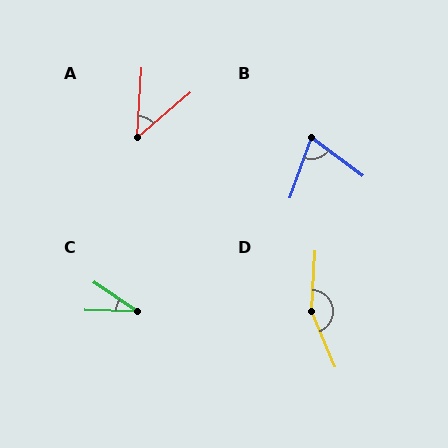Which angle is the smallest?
C, at approximately 33 degrees.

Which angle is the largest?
D, at approximately 154 degrees.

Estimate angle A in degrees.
Approximately 46 degrees.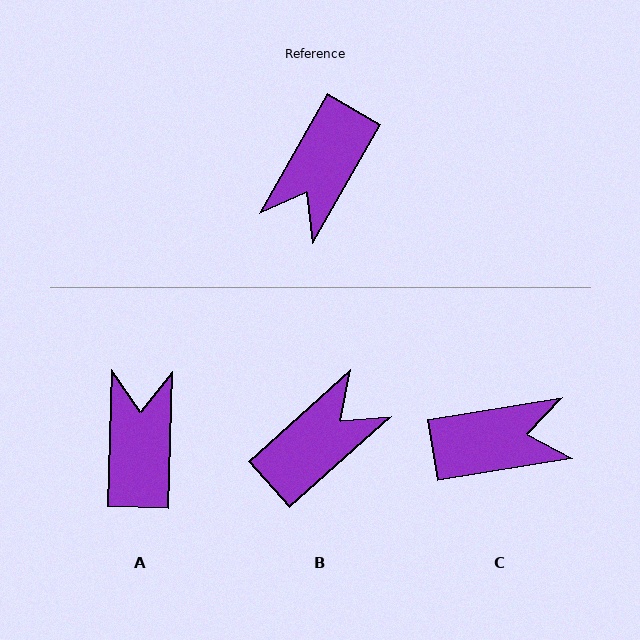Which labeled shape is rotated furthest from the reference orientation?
B, about 162 degrees away.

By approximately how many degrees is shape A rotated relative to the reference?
Approximately 152 degrees clockwise.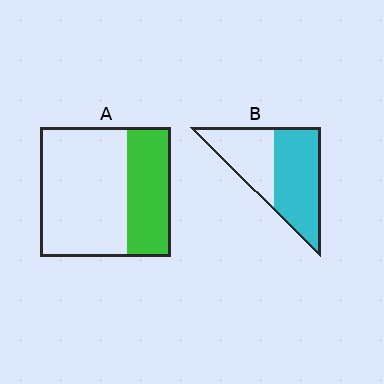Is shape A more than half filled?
No.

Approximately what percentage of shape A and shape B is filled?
A is approximately 35% and B is approximately 60%.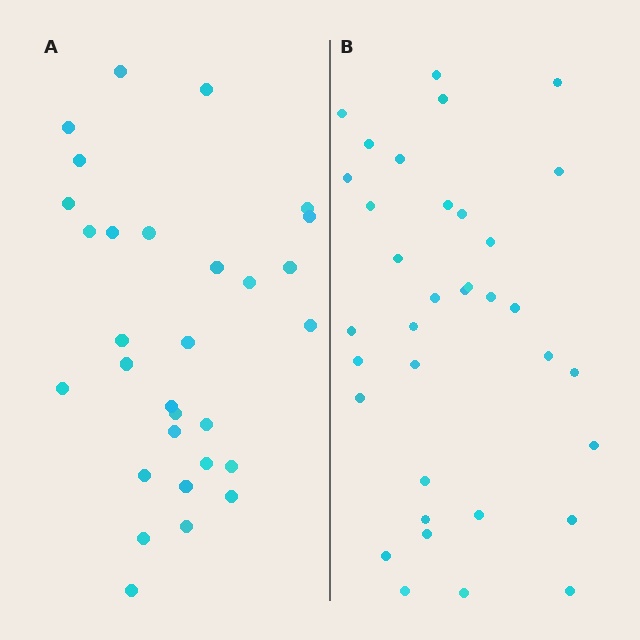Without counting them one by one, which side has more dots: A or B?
Region B (the right region) has more dots.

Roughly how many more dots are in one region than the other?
Region B has about 5 more dots than region A.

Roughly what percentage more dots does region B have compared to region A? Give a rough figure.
About 15% more.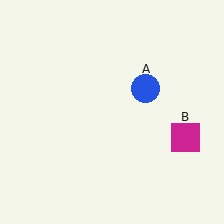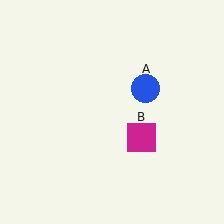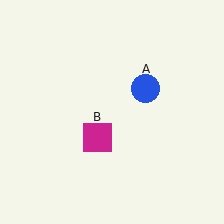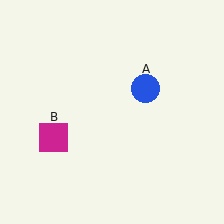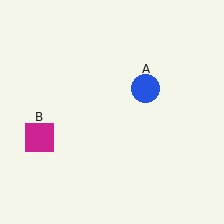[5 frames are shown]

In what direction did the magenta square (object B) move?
The magenta square (object B) moved left.